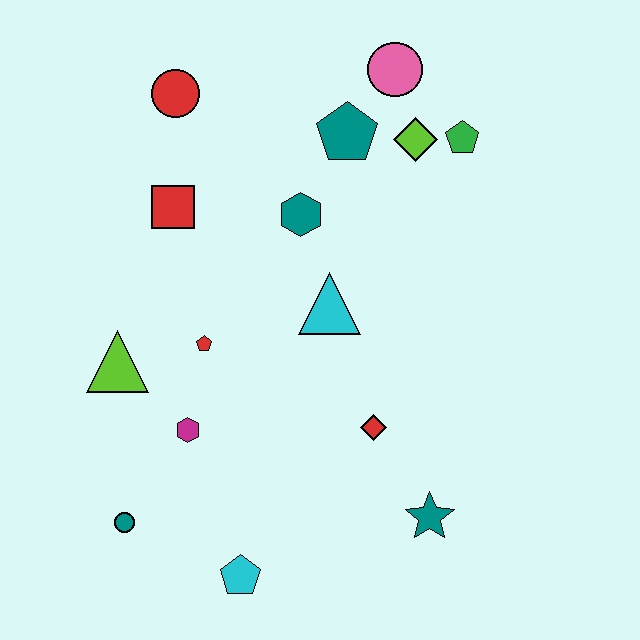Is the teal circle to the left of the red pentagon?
Yes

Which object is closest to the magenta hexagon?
The red pentagon is closest to the magenta hexagon.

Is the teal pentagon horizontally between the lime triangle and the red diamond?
Yes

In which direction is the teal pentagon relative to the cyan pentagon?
The teal pentagon is above the cyan pentagon.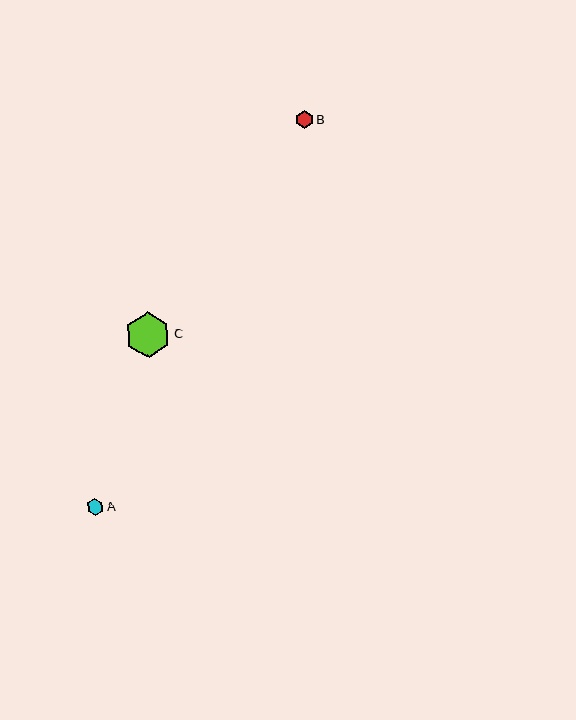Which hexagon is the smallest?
Hexagon A is the smallest with a size of approximately 17 pixels.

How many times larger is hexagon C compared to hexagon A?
Hexagon C is approximately 2.7 times the size of hexagon A.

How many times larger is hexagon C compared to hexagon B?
Hexagon C is approximately 2.6 times the size of hexagon B.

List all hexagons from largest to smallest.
From largest to smallest: C, B, A.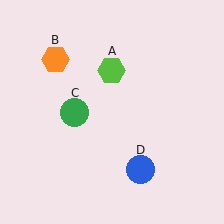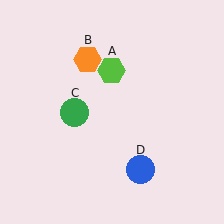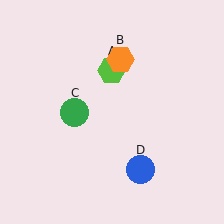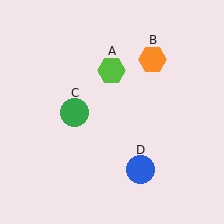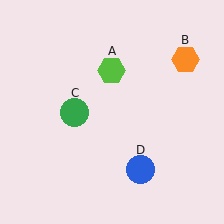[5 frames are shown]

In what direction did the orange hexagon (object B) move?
The orange hexagon (object B) moved right.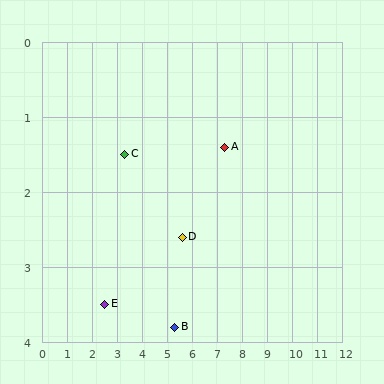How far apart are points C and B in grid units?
Points C and B are about 3.0 grid units apart.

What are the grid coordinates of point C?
Point C is at approximately (3.3, 1.5).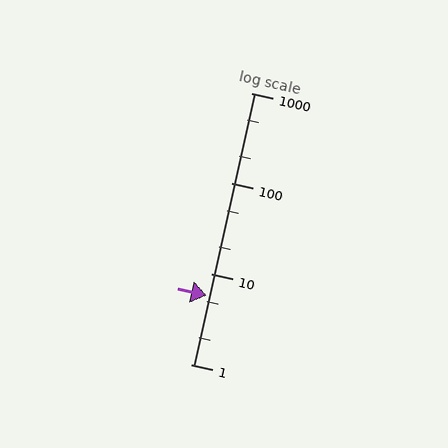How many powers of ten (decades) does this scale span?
The scale spans 3 decades, from 1 to 1000.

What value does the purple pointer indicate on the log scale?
The pointer indicates approximately 5.8.